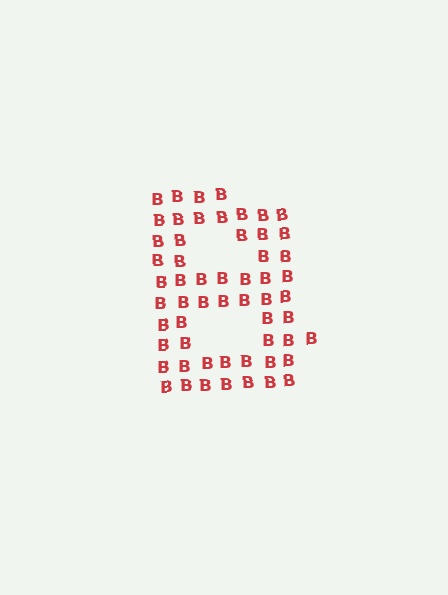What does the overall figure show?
The overall figure shows the letter B.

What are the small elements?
The small elements are letter B's.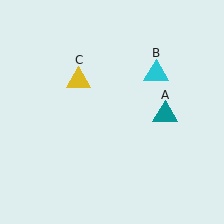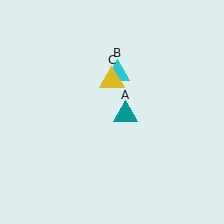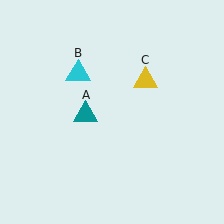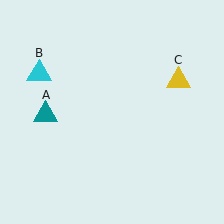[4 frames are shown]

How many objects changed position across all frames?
3 objects changed position: teal triangle (object A), cyan triangle (object B), yellow triangle (object C).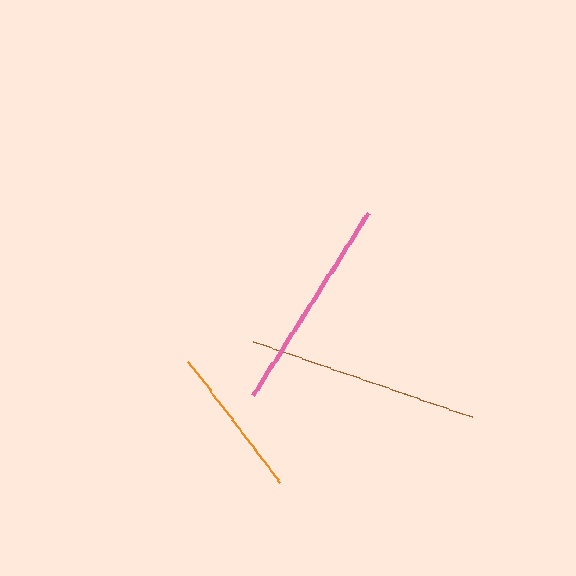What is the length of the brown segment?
The brown segment is approximately 231 pixels long.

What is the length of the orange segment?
The orange segment is approximately 153 pixels long.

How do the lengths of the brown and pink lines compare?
The brown and pink lines are approximately the same length.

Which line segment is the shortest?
The orange line is the shortest at approximately 153 pixels.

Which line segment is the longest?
The brown line is the longest at approximately 231 pixels.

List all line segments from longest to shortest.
From longest to shortest: brown, pink, orange.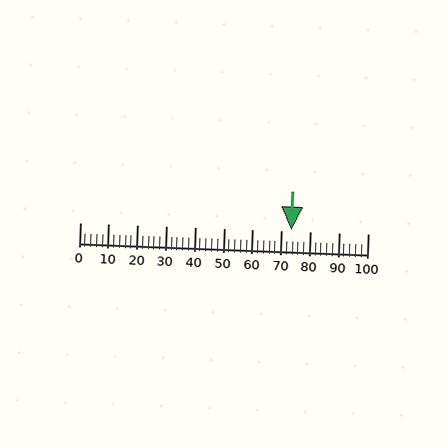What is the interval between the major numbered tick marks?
The major tick marks are spaced 10 units apart.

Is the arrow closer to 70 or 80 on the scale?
The arrow is closer to 70.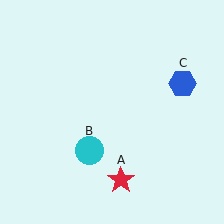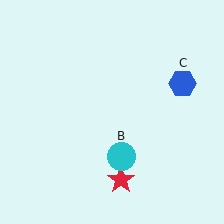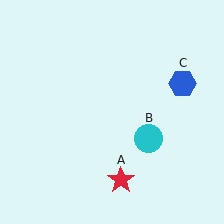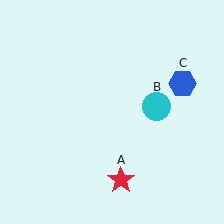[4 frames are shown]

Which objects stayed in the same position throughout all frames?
Red star (object A) and blue hexagon (object C) remained stationary.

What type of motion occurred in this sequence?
The cyan circle (object B) rotated counterclockwise around the center of the scene.